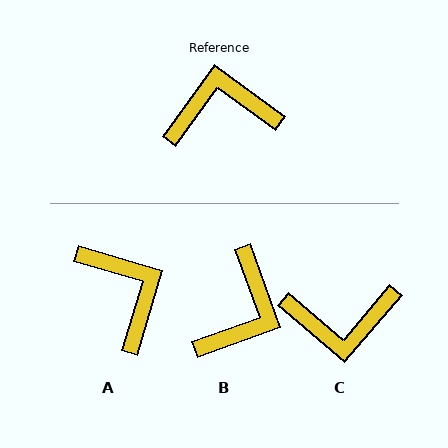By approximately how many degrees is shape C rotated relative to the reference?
Approximately 176 degrees counter-clockwise.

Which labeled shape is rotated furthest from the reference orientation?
C, about 176 degrees away.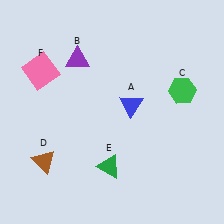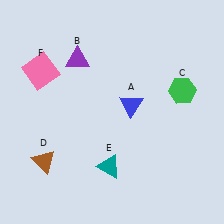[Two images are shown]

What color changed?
The triangle (E) changed from green in Image 1 to teal in Image 2.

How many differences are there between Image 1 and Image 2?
There is 1 difference between the two images.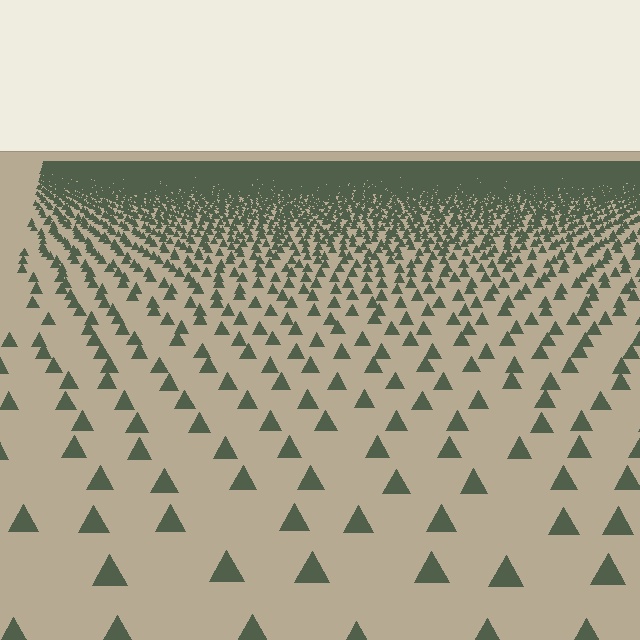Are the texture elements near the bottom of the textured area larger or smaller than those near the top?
Larger. Near the bottom, elements are closer to the viewer and appear at a bigger on-screen size.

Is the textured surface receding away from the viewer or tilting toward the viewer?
The surface is receding away from the viewer. Texture elements get smaller and denser toward the top.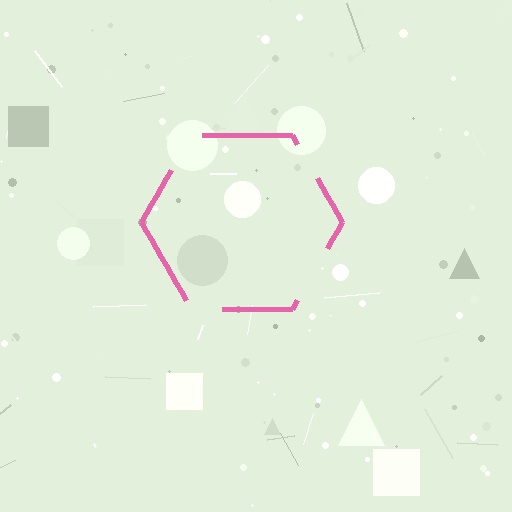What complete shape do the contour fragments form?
The contour fragments form a hexagon.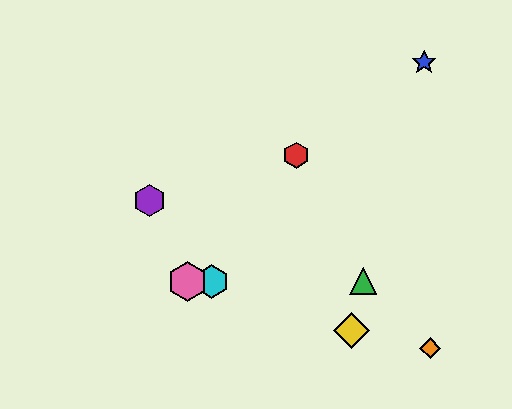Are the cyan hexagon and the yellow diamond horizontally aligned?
No, the cyan hexagon is at y≈281 and the yellow diamond is at y≈331.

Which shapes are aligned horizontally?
The green triangle, the cyan hexagon, the pink hexagon are aligned horizontally.